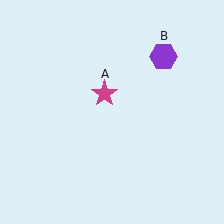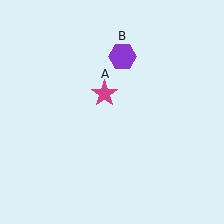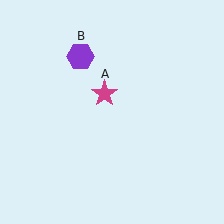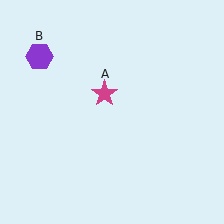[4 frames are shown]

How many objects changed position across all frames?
1 object changed position: purple hexagon (object B).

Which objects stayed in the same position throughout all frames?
Magenta star (object A) remained stationary.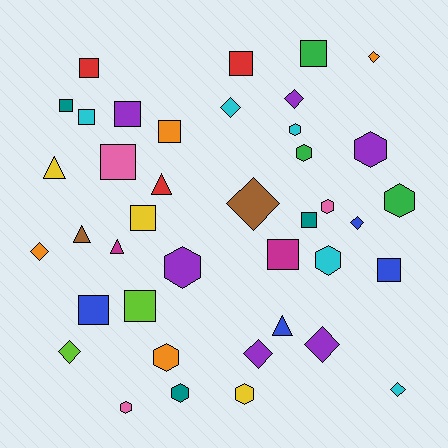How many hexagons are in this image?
There are 11 hexagons.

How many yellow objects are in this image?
There are 3 yellow objects.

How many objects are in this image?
There are 40 objects.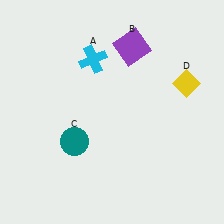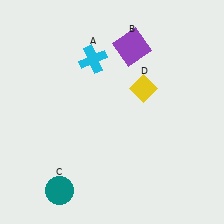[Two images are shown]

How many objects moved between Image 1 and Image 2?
2 objects moved between the two images.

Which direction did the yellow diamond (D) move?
The yellow diamond (D) moved left.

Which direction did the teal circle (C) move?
The teal circle (C) moved down.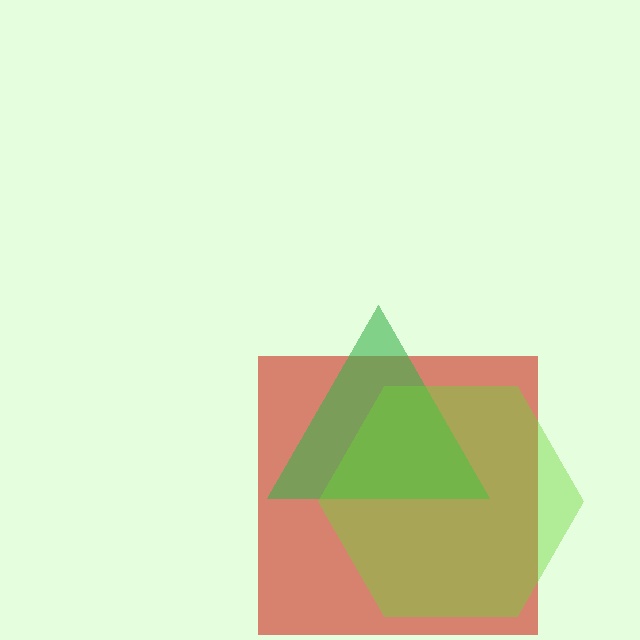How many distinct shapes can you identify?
There are 3 distinct shapes: a red square, a green triangle, a lime hexagon.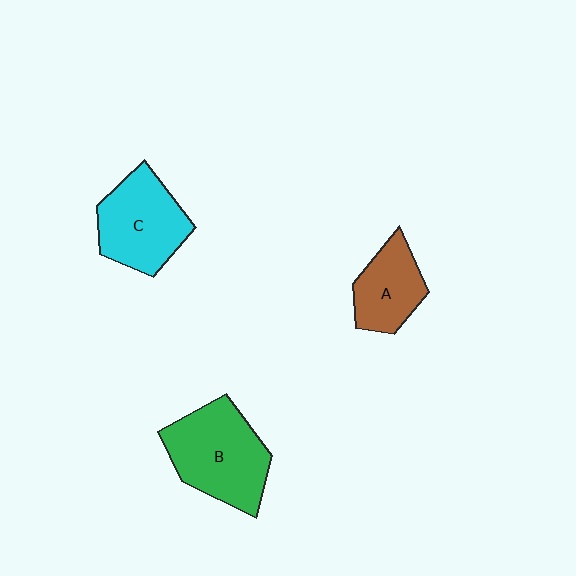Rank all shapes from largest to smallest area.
From largest to smallest: B (green), C (cyan), A (brown).